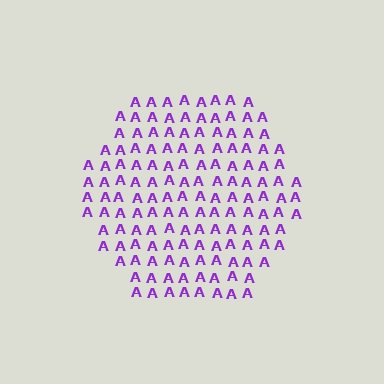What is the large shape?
The large shape is a hexagon.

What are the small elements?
The small elements are letter A's.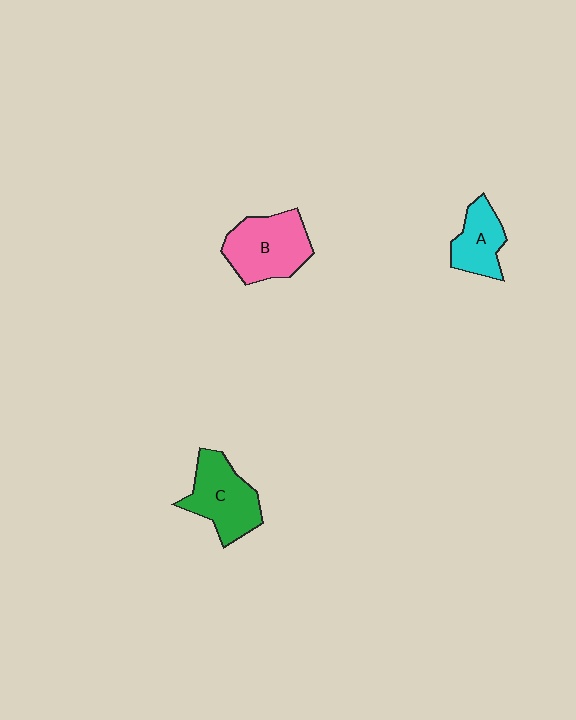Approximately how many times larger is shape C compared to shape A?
Approximately 1.5 times.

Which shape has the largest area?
Shape B (pink).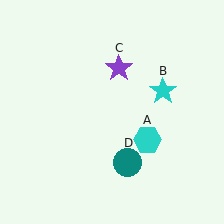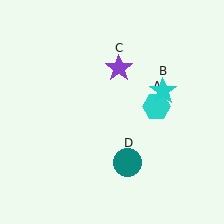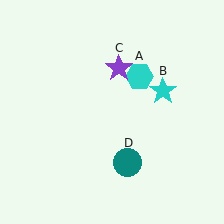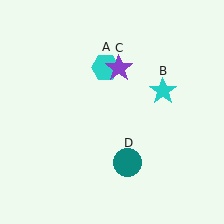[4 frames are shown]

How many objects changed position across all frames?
1 object changed position: cyan hexagon (object A).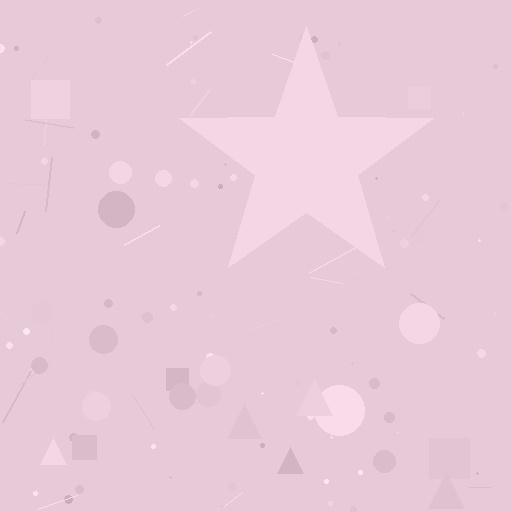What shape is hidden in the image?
A star is hidden in the image.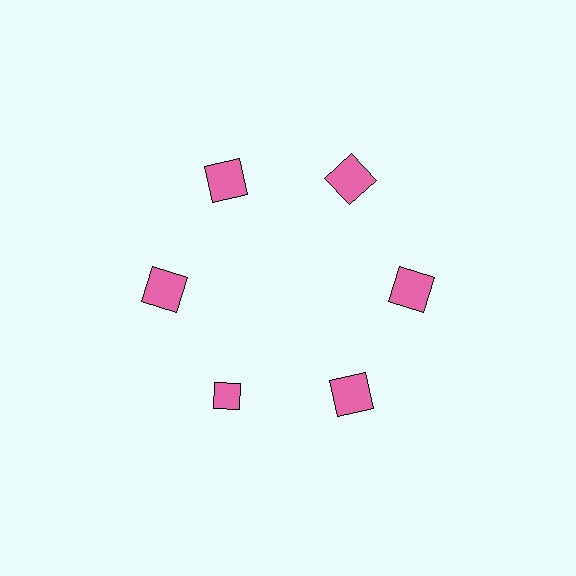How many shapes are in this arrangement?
There are 6 shapes arranged in a ring pattern.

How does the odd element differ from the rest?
It has a different shape: diamond instead of square.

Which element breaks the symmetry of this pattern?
The pink diamond at roughly the 7 o'clock position breaks the symmetry. All other shapes are pink squares.